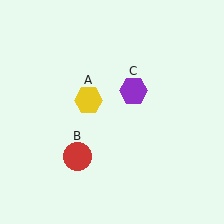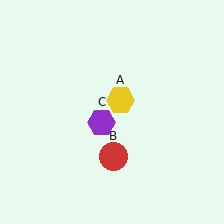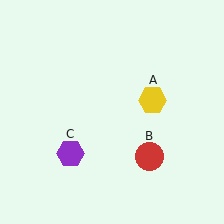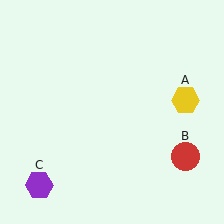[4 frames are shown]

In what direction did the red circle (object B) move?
The red circle (object B) moved right.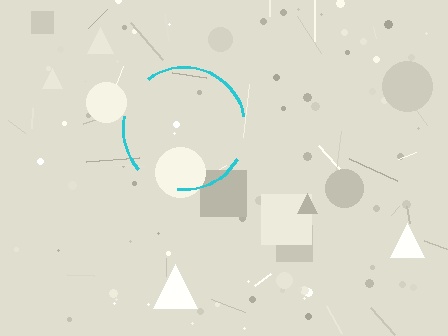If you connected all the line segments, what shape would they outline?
They would outline a circle.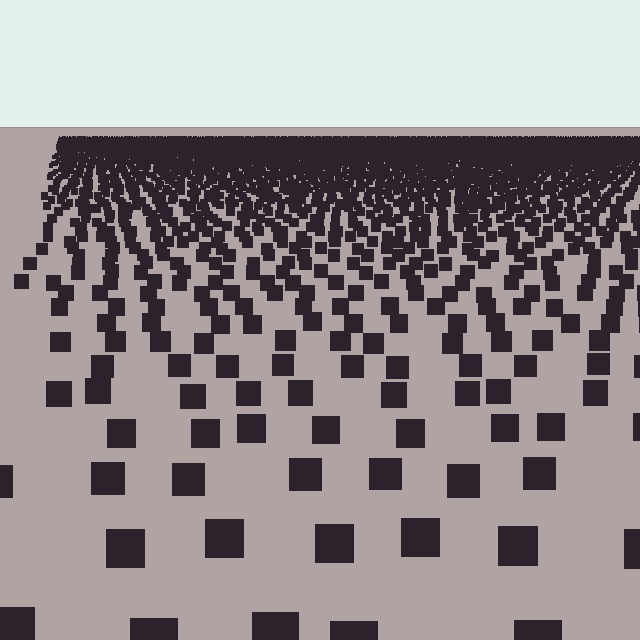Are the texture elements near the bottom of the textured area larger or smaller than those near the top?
Larger. Near the bottom, elements are closer to the viewer and appear at a bigger on-screen size.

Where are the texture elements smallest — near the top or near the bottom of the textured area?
Near the top.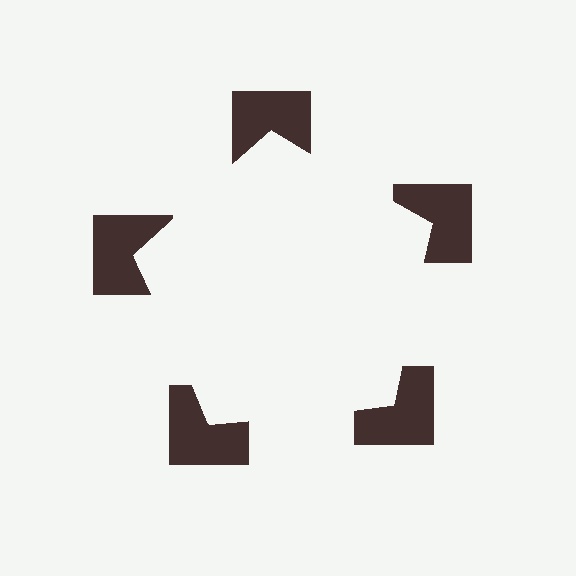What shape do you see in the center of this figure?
An illusory pentagon — its edges are inferred from the aligned wedge cuts in the notched squares, not physically drawn.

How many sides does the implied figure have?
5 sides.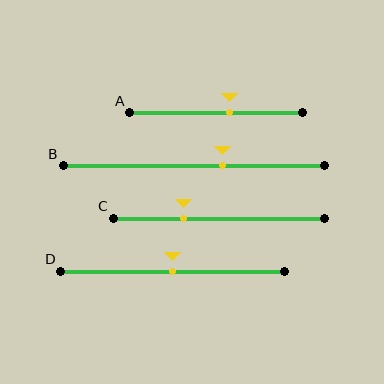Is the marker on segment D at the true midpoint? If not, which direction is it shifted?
Yes, the marker on segment D is at the true midpoint.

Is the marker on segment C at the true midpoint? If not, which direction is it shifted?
No, the marker on segment C is shifted to the left by about 17% of the segment length.